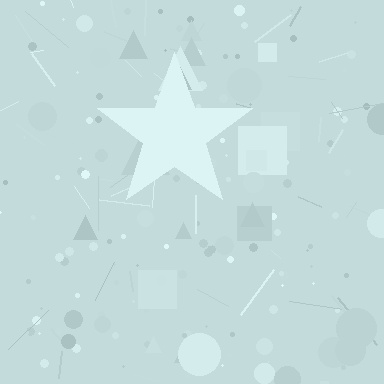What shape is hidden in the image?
A star is hidden in the image.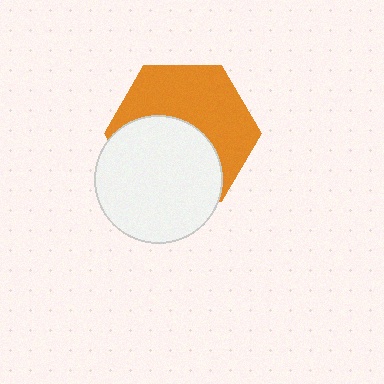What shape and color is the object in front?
The object in front is a white circle.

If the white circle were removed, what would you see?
You would see the complete orange hexagon.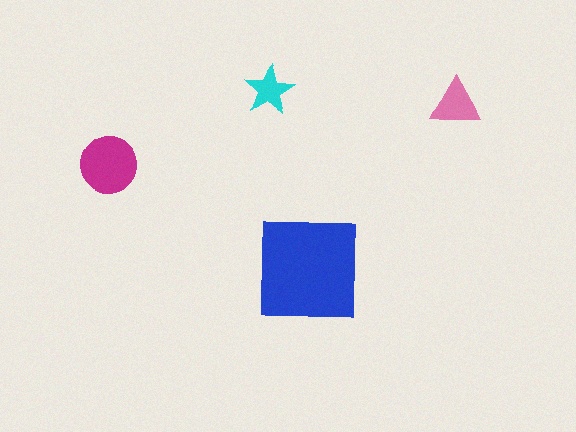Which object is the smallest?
The cyan star.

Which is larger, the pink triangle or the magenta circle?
The magenta circle.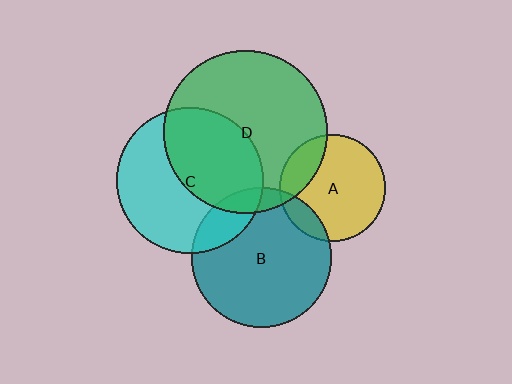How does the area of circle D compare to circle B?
Approximately 1.4 times.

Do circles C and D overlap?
Yes.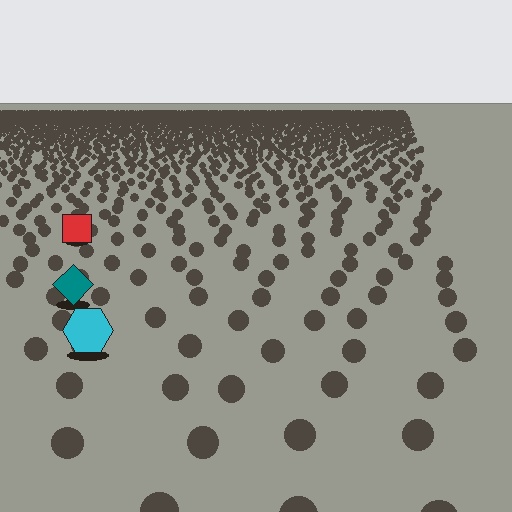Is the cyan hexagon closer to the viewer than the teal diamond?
Yes. The cyan hexagon is closer — you can tell from the texture gradient: the ground texture is coarser near it.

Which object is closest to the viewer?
The cyan hexagon is closest. The texture marks near it are larger and more spread out.